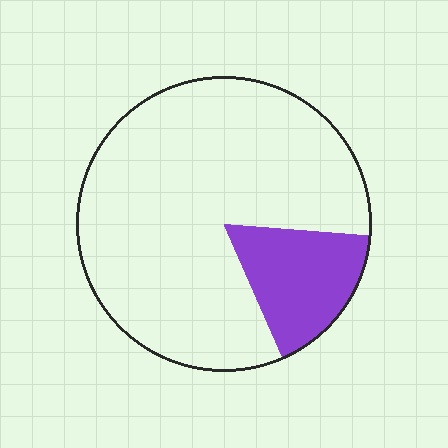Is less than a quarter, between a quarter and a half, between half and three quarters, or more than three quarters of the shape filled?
Less than a quarter.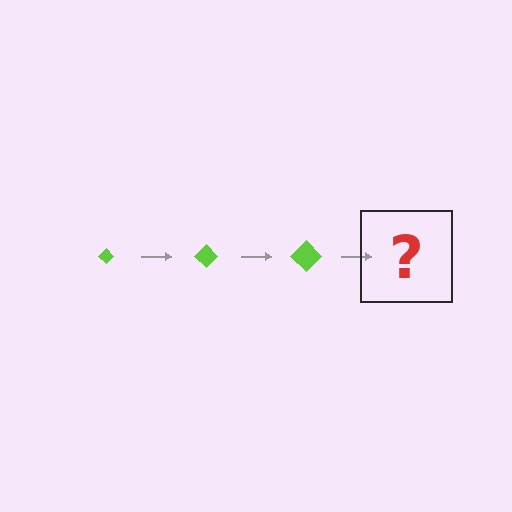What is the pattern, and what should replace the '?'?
The pattern is that the diamond gets progressively larger each step. The '?' should be a lime diamond, larger than the previous one.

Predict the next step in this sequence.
The next step is a lime diamond, larger than the previous one.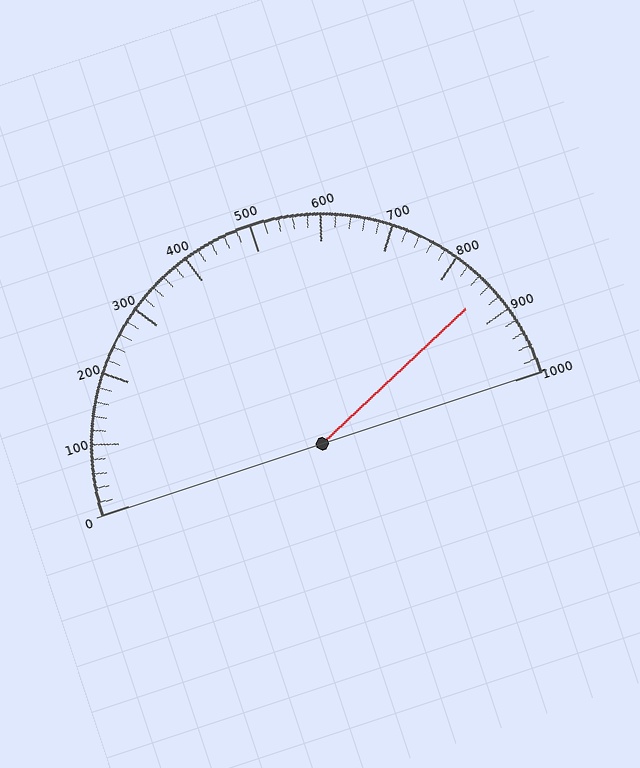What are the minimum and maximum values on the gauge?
The gauge ranges from 0 to 1000.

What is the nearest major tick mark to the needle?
The nearest major tick mark is 900.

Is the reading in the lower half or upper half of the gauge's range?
The reading is in the upper half of the range (0 to 1000).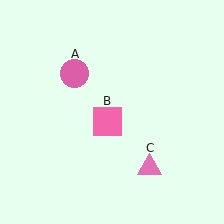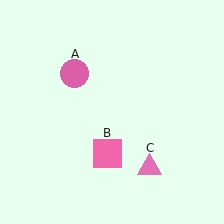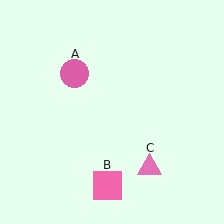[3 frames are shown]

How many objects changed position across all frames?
1 object changed position: pink square (object B).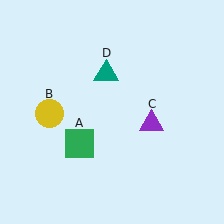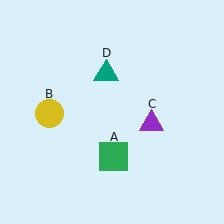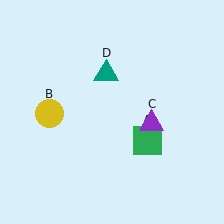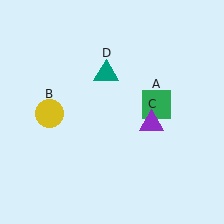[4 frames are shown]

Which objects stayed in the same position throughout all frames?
Yellow circle (object B) and purple triangle (object C) and teal triangle (object D) remained stationary.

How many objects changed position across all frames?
1 object changed position: green square (object A).